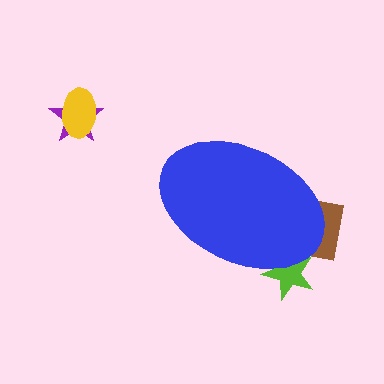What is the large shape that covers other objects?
A blue ellipse.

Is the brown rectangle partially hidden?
Yes, the brown rectangle is partially hidden behind the blue ellipse.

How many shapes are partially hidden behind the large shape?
2 shapes are partially hidden.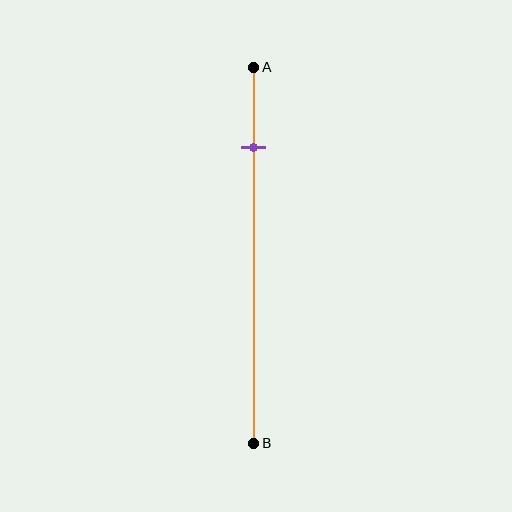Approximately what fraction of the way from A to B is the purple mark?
The purple mark is approximately 20% of the way from A to B.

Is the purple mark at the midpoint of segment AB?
No, the mark is at about 20% from A, not at the 50% midpoint.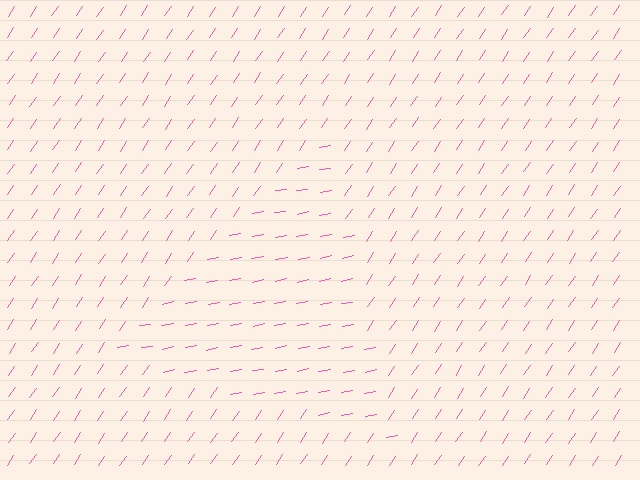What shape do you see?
I see a triangle.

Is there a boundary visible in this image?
Yes, there is a texture boundary formed by a change in line orientation.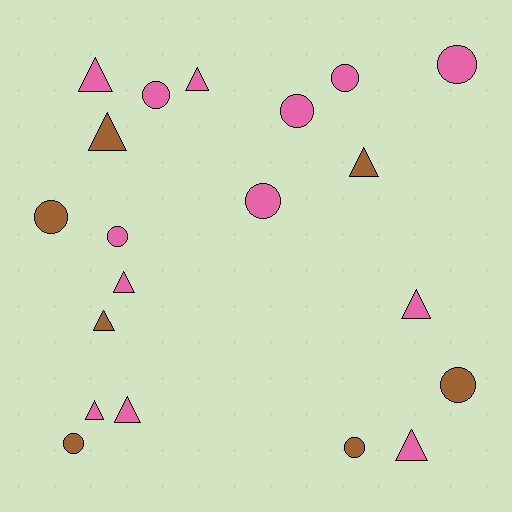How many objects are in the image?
There are 20 objects.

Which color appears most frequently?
Pink, with 13 objects.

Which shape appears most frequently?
Triangle, with 10 objects.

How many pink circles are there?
There are 6 pink circles.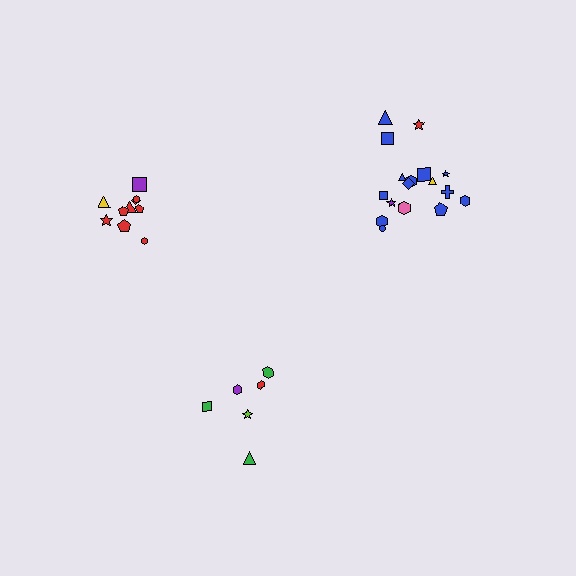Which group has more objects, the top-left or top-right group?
The top-right group.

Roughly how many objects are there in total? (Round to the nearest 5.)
Roughly 35 objects in total.